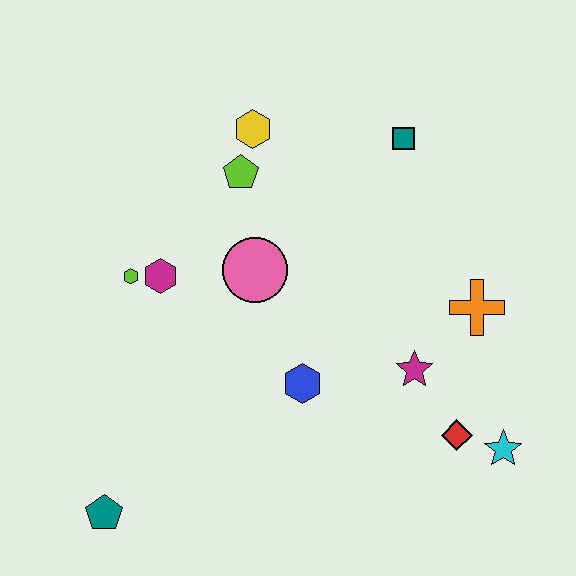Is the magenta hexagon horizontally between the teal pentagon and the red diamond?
Yes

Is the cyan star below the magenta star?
Yes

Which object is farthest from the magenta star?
The teal pentagon is farthest from the magenta star.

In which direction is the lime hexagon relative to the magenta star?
The lime hexagon is to the left of the magenta star.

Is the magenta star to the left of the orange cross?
Yes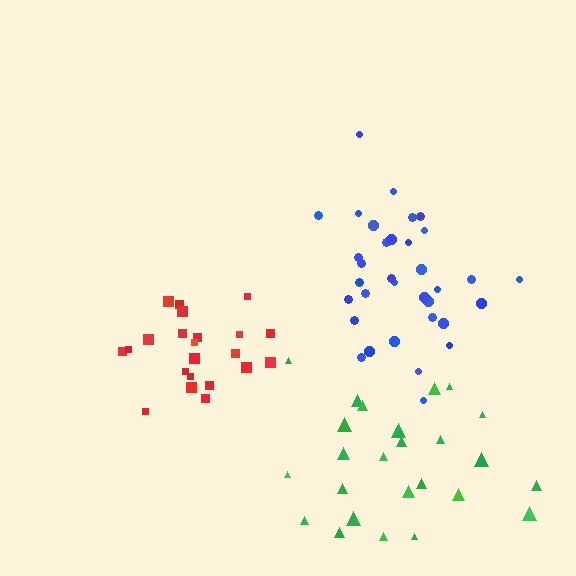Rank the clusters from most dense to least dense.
blue, red, green.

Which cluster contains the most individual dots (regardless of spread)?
Blue (34).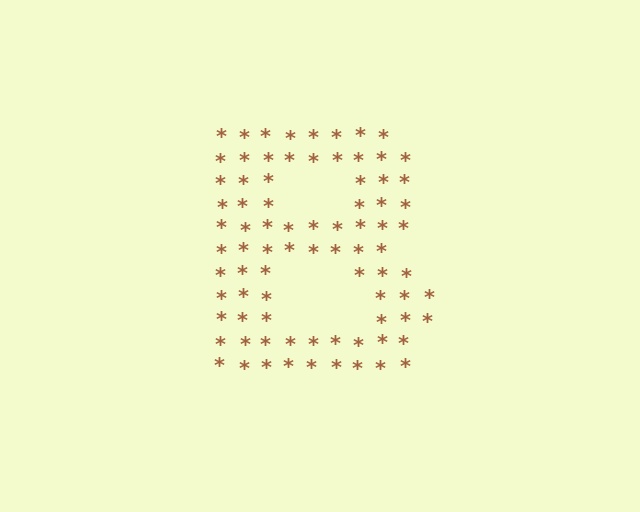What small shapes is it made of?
It is made of small asterisks.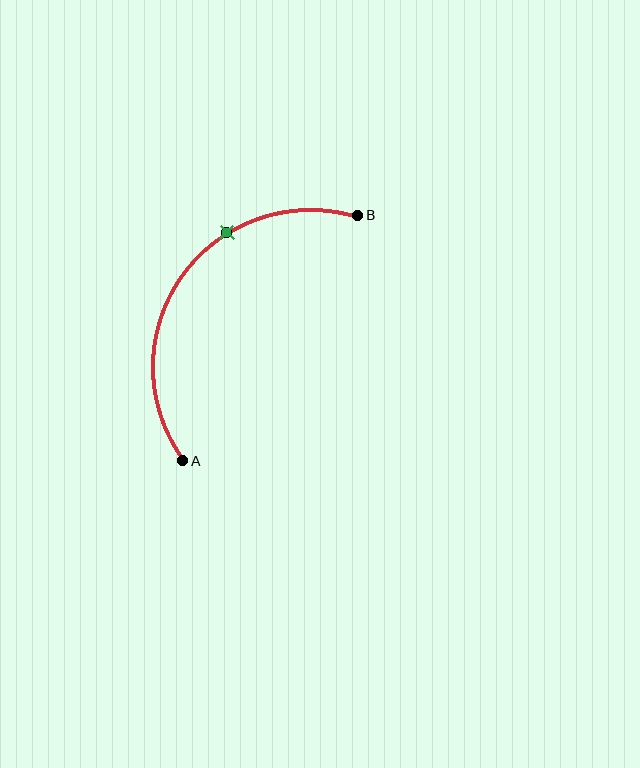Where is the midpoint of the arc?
The arc midpoint is the point on the curve farthest from the straight line joining A and B. It sits above and to the left of that line.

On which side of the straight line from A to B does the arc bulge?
The arc bulges above and to the left of the straight line connecting A and B.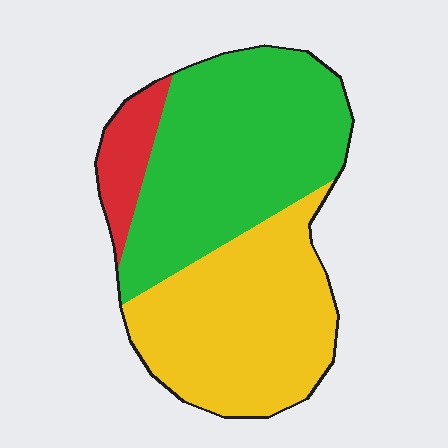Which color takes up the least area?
Red, at roughly 10%.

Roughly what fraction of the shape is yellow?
Yellow covers roughly 45% of the shape.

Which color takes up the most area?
Green, at roughly 50%.